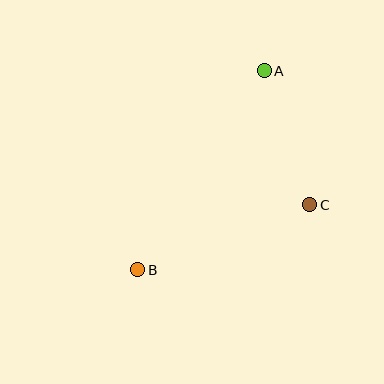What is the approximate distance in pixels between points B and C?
The distance between B and C is approximately 184 pixels.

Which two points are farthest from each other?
Points A and B are farthest from each other.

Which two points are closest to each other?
Points A and C are closest to each other.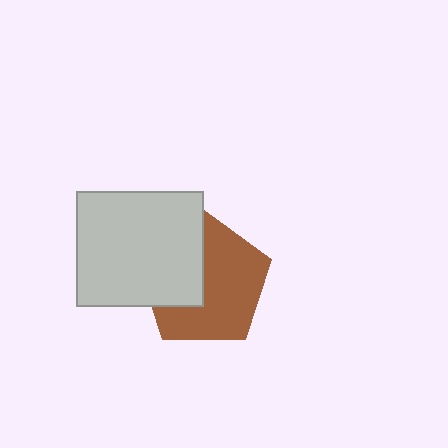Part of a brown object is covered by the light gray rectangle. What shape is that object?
It is a pentagon.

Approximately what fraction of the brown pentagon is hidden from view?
Roughly 37% of the brown pentagon is hidden behind the light gray rectangle.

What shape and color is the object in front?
The object in front is a light gray rectangle.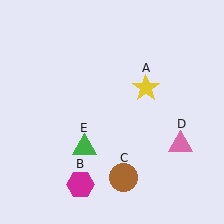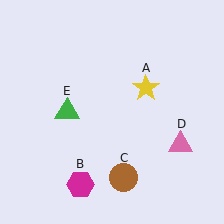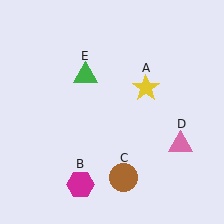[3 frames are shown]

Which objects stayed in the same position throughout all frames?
Yellow star (object A) and magenta hexagon (object B) and brown circle (object C) and pink triangle (object D) remained stationary.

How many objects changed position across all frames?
1 object changed position: green triangle (object E).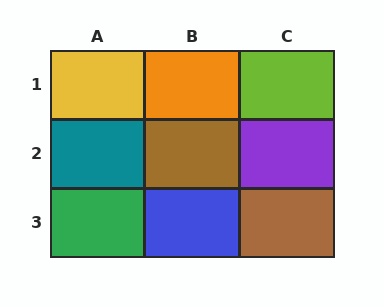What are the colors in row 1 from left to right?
Yellow, orange, lime.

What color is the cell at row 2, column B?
Brown.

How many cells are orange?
1 cell is orange.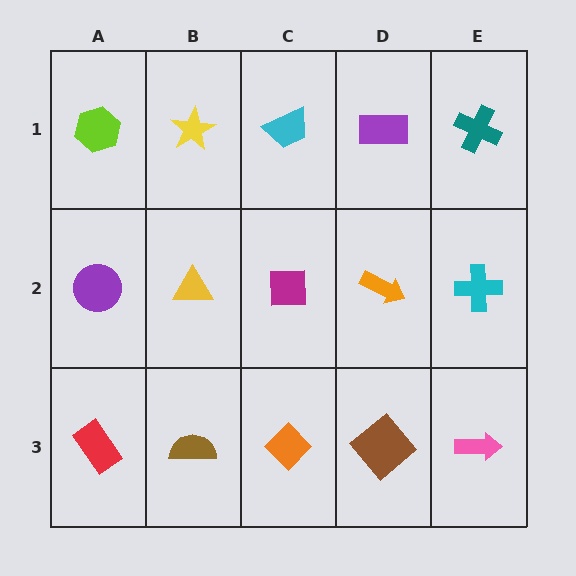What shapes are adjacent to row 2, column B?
A yellow star (row 1, column B), a brown semicircle (row 3, column B), a purple circle (row 2, column A), a magenta square (row 2, column C).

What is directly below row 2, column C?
An orange diamond.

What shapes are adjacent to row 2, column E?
A teal cross (row 1, column E), a pink arrow (row 3, column E), an orange arrow (row 2, column D).